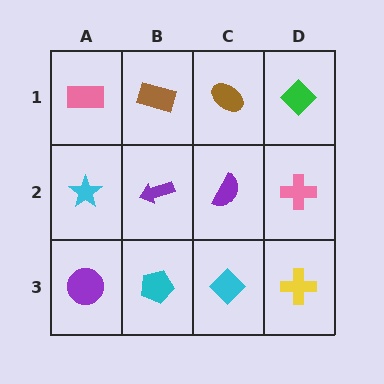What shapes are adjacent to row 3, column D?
A pink cross (row 2, column D), a cyan diamond (row 3, column C).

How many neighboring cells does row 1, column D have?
2.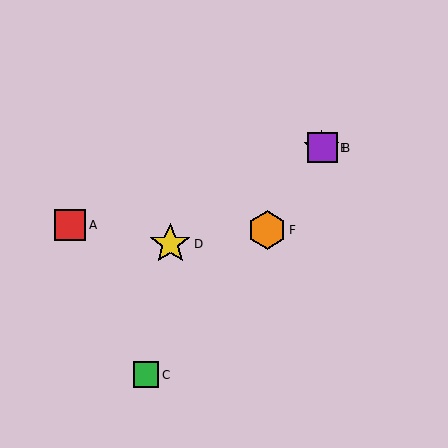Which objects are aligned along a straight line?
Objects B, D, E are aligned along a straight line.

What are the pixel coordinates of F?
Object F is at (267, 230).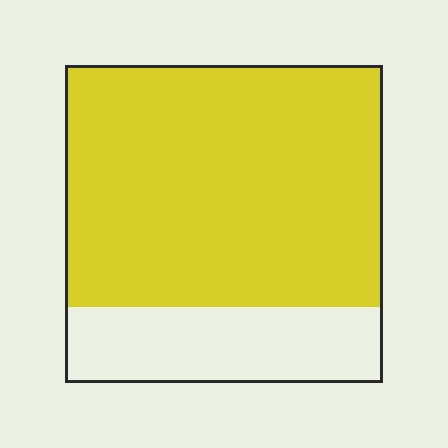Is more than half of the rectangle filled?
Yes.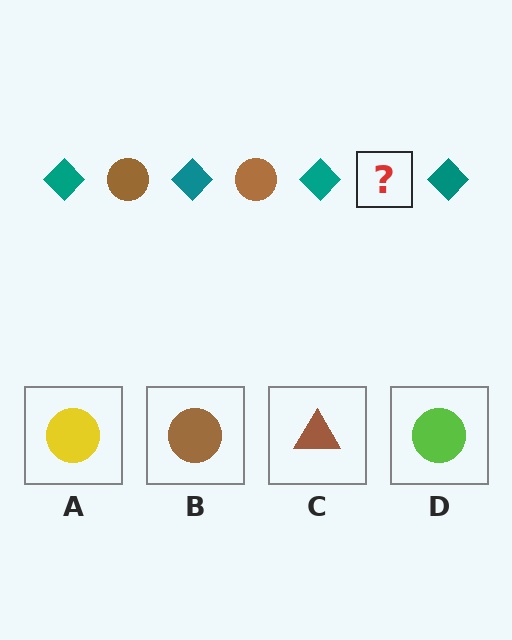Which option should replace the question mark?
Option B.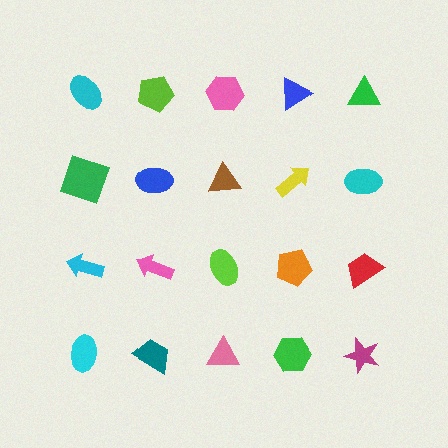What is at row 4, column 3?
A pink triangle.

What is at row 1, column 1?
A cyan ellipse.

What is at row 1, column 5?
A green triangle.